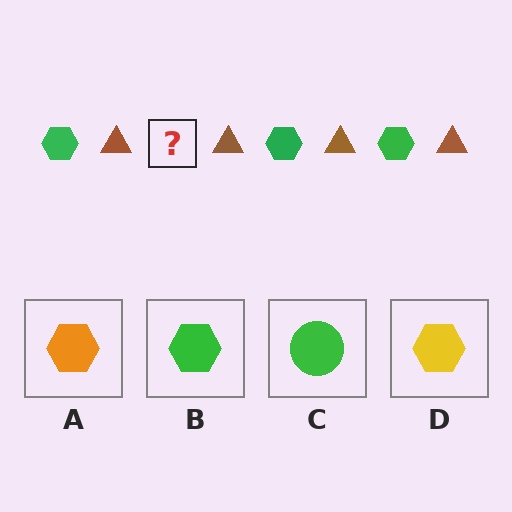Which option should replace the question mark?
Option B.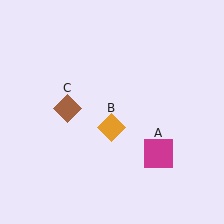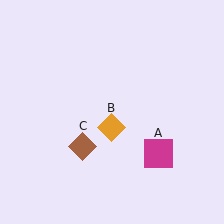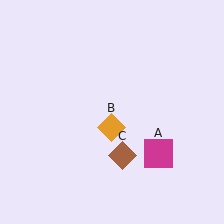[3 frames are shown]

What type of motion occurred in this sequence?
The brown diamond (object C) rotated counterclockwise around the center of the scene.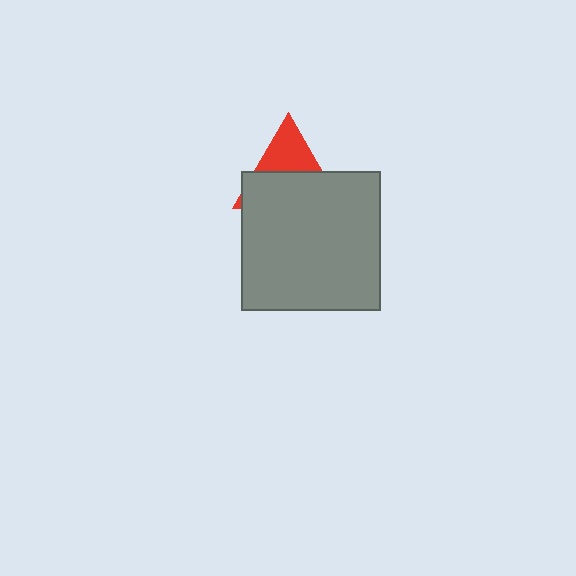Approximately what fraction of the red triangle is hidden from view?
Roughly 61% of the red triangle is hidden behind the gray square.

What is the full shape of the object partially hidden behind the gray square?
The partially hidden object is a red triangle.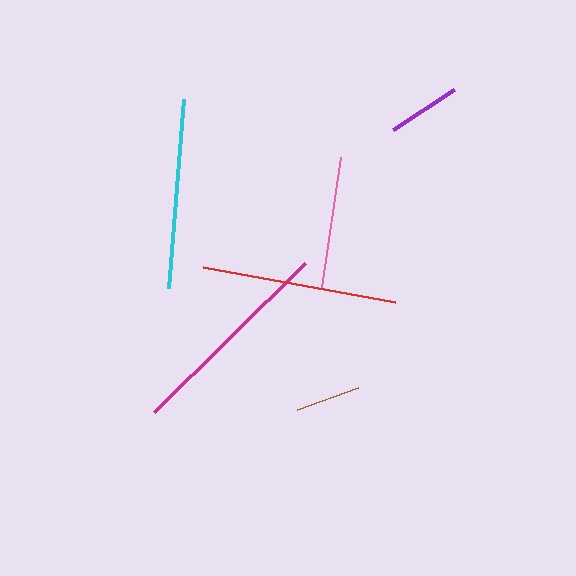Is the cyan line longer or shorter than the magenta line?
The magenta line is longer than the cyan line.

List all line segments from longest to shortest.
From longest to shortest: magenta, red, cyan, pink, purple, brown.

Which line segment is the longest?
The magenta line is the longest at approximately 212 pixels.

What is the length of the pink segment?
The pink segment is approximately 132 pixels long.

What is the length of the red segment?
The red segment is approximately 195 pixels long.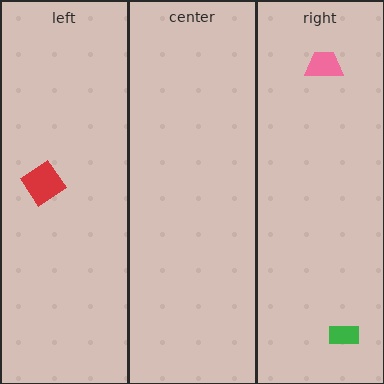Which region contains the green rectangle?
The right region.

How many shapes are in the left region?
1.